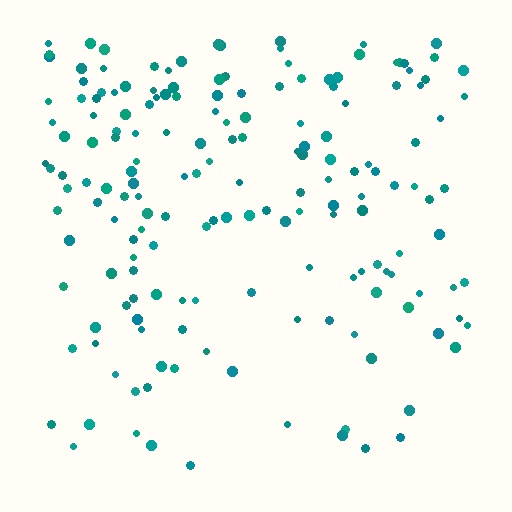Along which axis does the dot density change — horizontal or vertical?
Vertical.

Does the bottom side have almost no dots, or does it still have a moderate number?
Still a moderate number, just noticeably fewer than the top.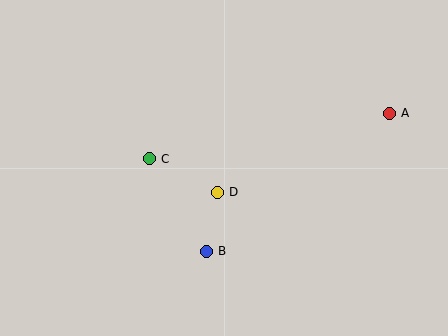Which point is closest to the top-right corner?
Point A is closest to the top-right corner.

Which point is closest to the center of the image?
Point D at (217, 192) is closest to the center.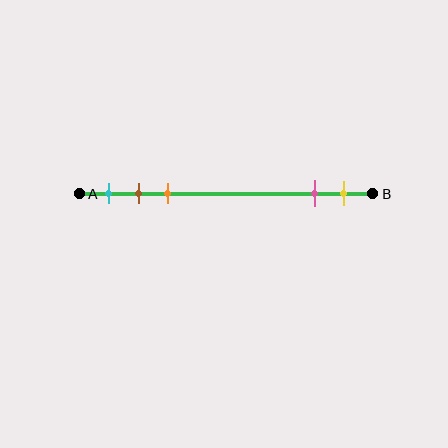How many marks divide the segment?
There are 5 marks dividing the segment.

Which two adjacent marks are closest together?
The brown and orange marks are the closest adjacent pair.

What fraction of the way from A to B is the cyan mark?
The cyan mark is approximately 10% (0.1) of the way from A to B.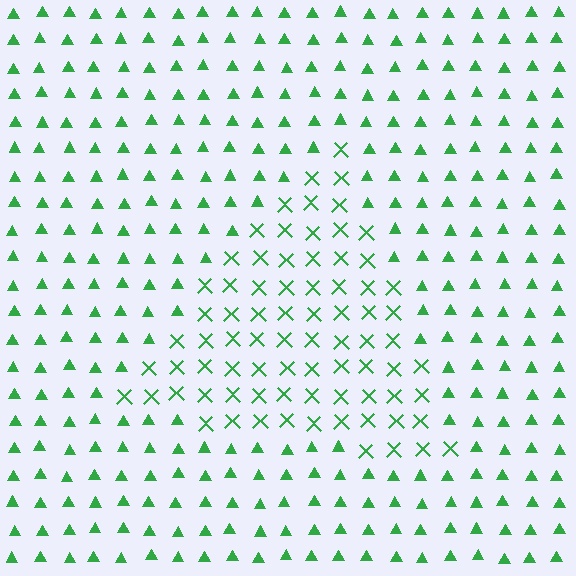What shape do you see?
I see a triangle.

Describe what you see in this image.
The image is filled with small green elements arranged in a uniform grid. A triangle-shaped region contains X marks, while the surrounding area contains triangles. The boundary is defined purely by the change in element shape.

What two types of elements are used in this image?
The image uses X marks inside the triangle region and triangles outside it.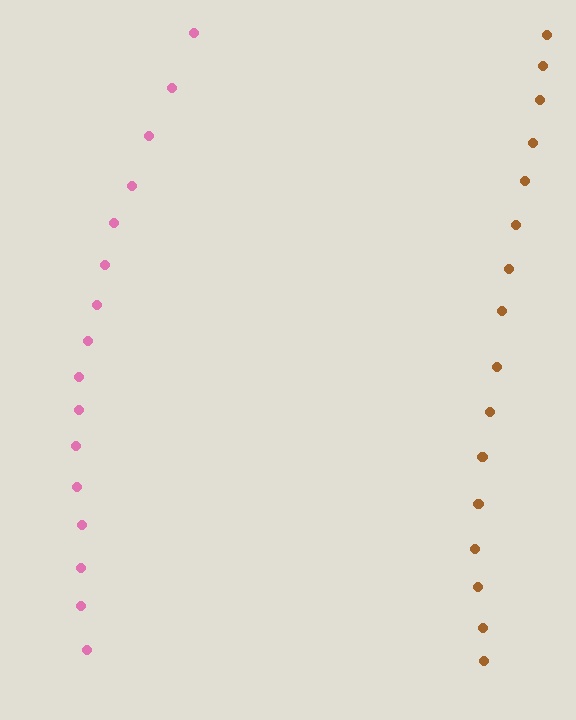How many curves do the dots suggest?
There are 2 distinct paths.